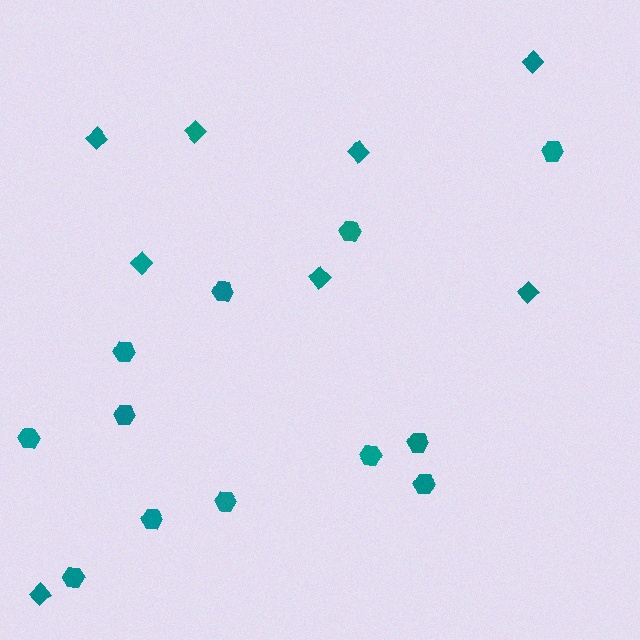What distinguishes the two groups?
There are 2 groups: one group of hexagons (12) and one group of diamonds (8).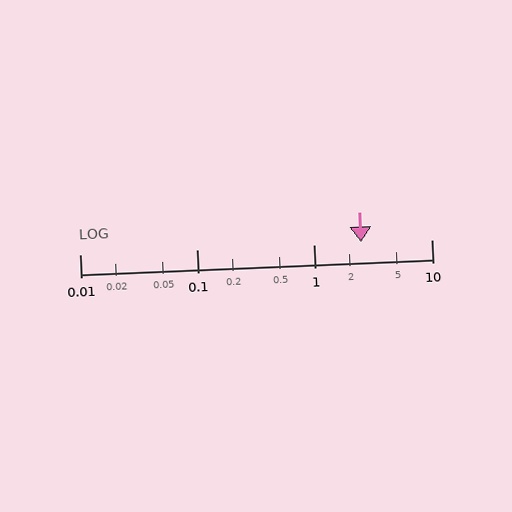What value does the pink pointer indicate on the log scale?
The pointer indicates approximately 2.5.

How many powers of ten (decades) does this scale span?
The scale spans 3 decades, from 0.01 to 10.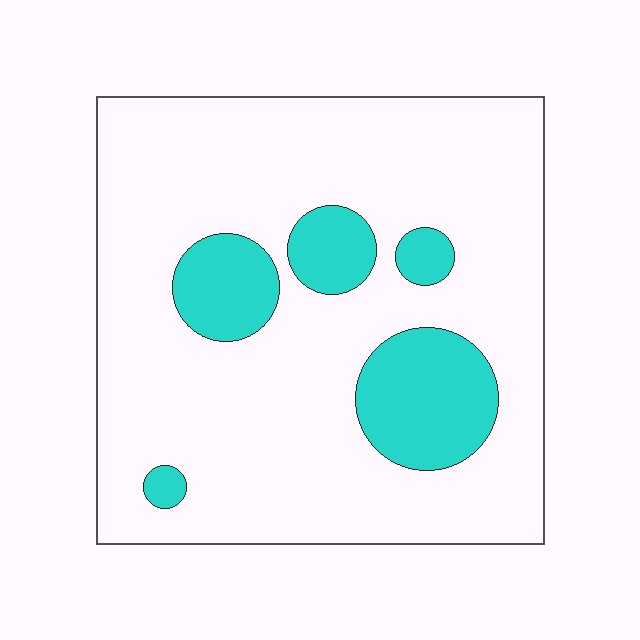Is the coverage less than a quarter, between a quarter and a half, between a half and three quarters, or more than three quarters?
Less than a quarter.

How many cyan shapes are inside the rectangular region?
5.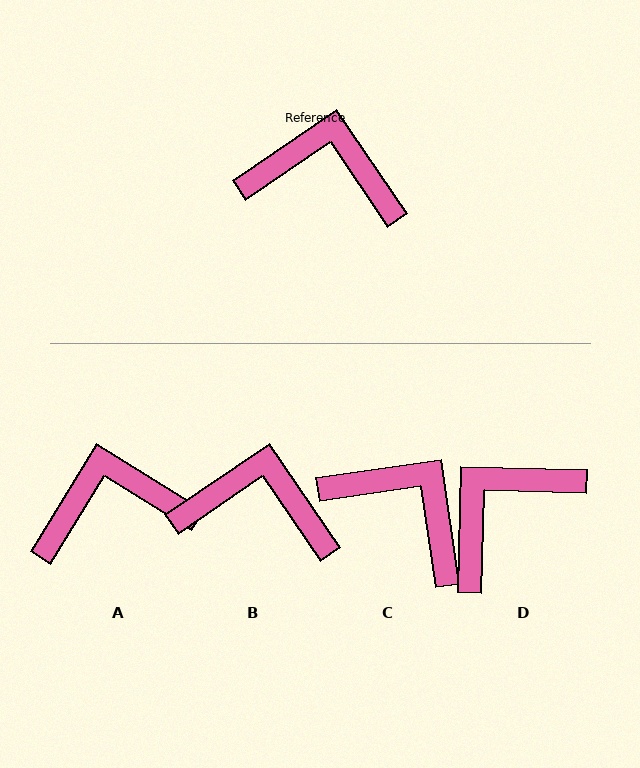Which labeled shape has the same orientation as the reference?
B.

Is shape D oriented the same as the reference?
No, it is off by about 54 degrees.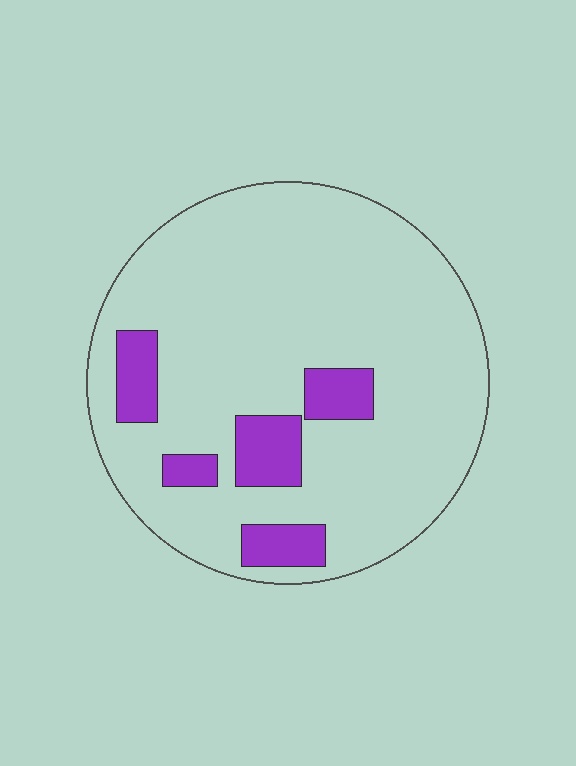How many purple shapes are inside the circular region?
5.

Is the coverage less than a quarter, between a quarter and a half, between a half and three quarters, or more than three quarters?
Less than a quarter.